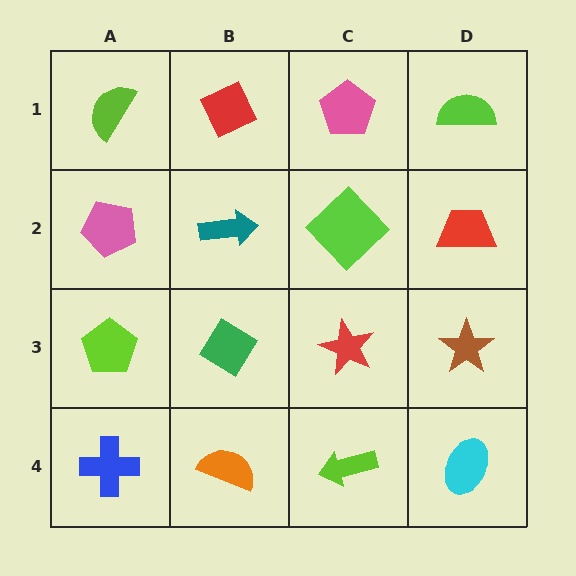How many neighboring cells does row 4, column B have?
3.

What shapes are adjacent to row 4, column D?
A brown star (row 3, column D), a lime arrow (row 4, column C).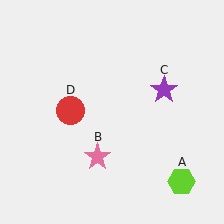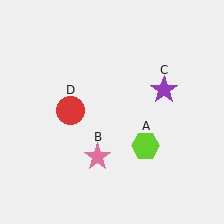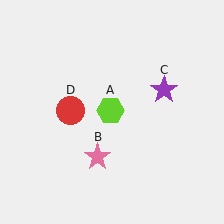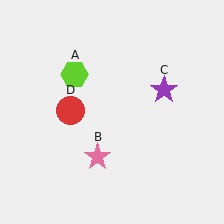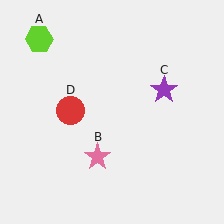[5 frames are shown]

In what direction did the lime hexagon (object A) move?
The lime hexagon (object A) moved up and to the left.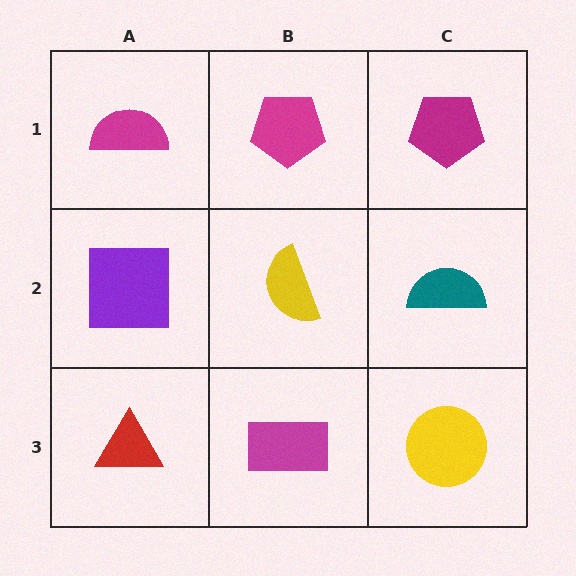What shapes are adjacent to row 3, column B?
A yellow semicircle (row 2, column B), a red triangle (row 3, column A), a yellow circle (row 3, column C).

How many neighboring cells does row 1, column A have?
2.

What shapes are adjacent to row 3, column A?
A purple square (row 2, column A), a magenta rectangle (row 3, column B).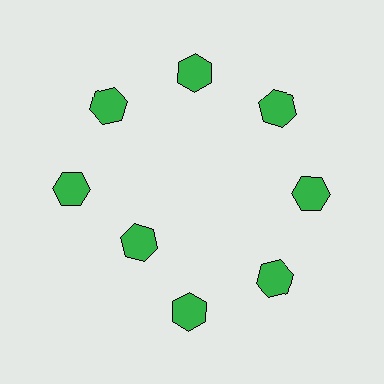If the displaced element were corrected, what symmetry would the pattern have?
It would have 8-fold rotational symmetry — the pattern would map onto itself every 45 degrees.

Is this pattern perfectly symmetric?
No. The 8 green hexagons are arranged in a ring, but one element near the 8 o'clock position is pulled inward toward the center, breaking the 8-fold rotational symmetry.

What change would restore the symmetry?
The symmetry would be restored by moving it outward, back onto the ring so that all 8 hexagons sit at equal angles and equal distance from the center.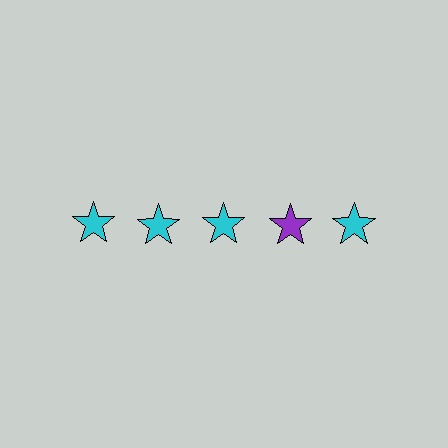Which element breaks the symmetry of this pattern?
The purple star in the top row, second from right column breaks the symmetry. All other shapes are cyan stars.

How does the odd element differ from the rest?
It has a different color: purple instead of cyan.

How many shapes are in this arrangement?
There are 5 shapes arranged in a grid pattern.